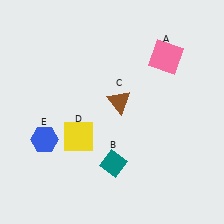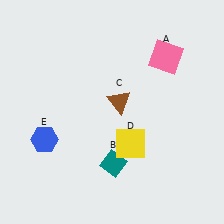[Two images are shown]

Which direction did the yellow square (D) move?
The yellow square (D) moved right.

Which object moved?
The yellow square (D) moved right.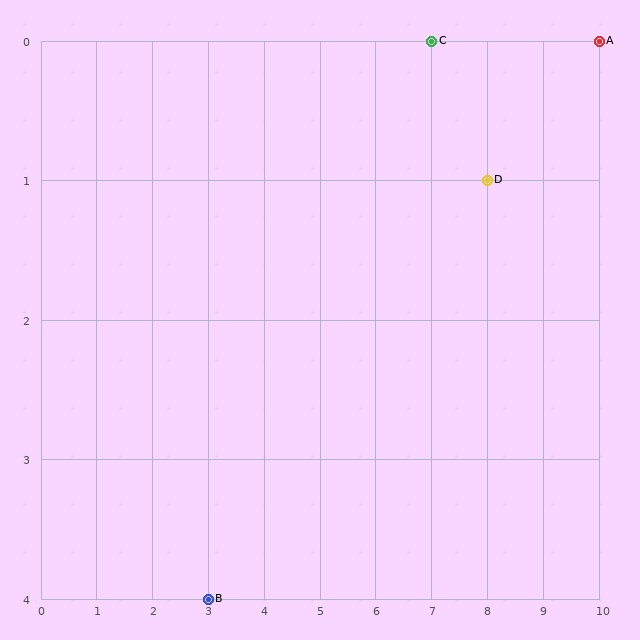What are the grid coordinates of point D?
Point D is at grid coordinates (8, 1).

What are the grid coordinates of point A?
Point A is at grid coordinates (10, 0).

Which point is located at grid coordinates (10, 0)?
Point A is at (10, 0).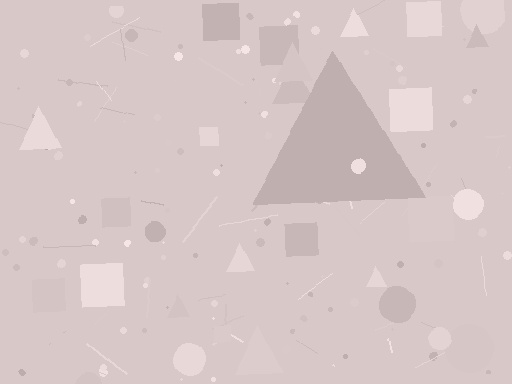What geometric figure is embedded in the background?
A triangle is embedded in the background.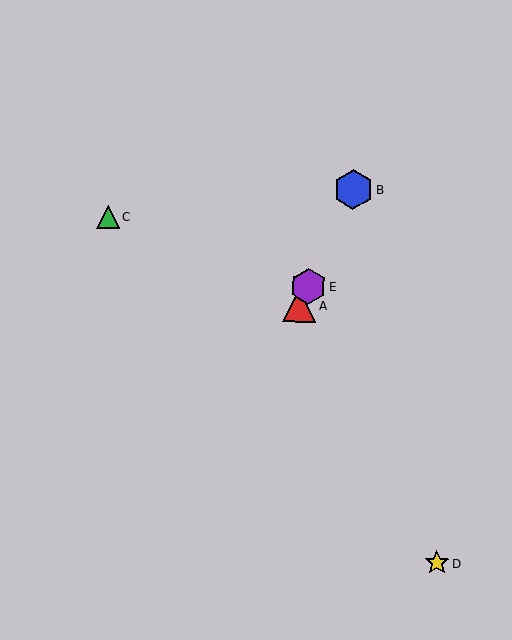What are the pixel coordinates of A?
Object A is at (299, 305).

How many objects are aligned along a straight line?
3 objects (A, B, E) are aligned along a straight line.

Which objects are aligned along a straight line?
Objects A, B, E are aligned along a straight line.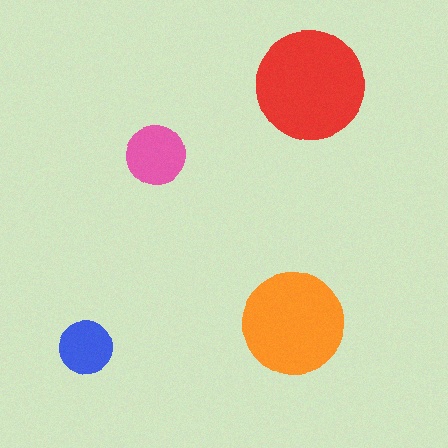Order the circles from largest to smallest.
the red one, the orange one, the pink one, the blue one.